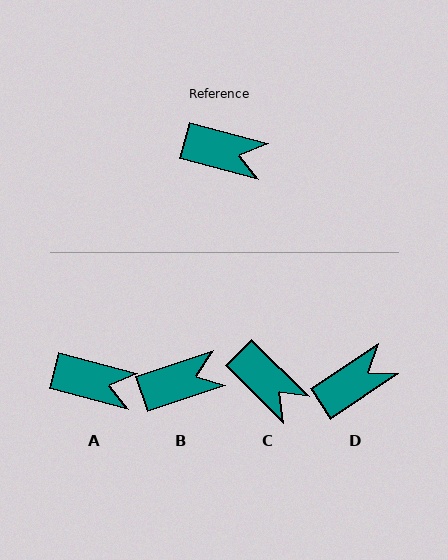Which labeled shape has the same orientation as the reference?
A.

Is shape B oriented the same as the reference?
No, it is off by about 33 degrees.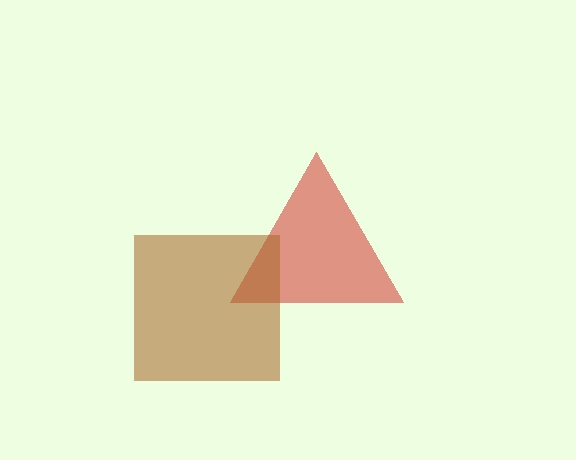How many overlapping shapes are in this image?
There are 2 overlapping shapes in the image.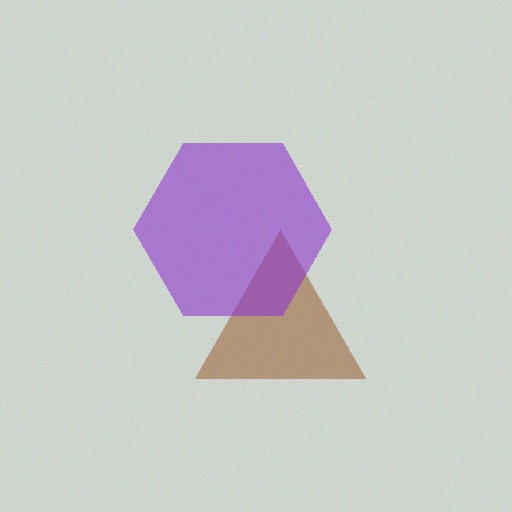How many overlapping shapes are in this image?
There are 2 overlapping shapes in the image.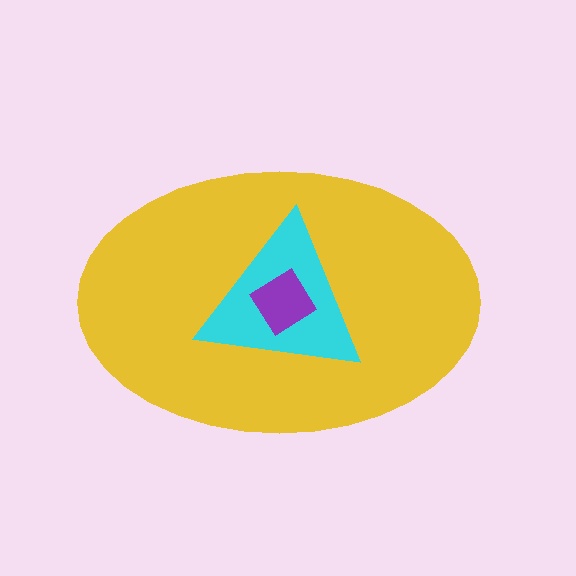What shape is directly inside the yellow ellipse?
The cyan triangle.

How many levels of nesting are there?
3.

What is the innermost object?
The purple diamond.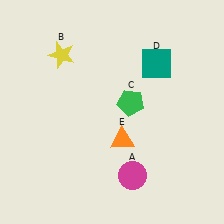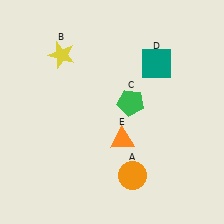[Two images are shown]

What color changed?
The circle (A) changed from magenta in Image 1 to orange in Image 2.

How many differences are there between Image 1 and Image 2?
There is 1 difference between the two images.